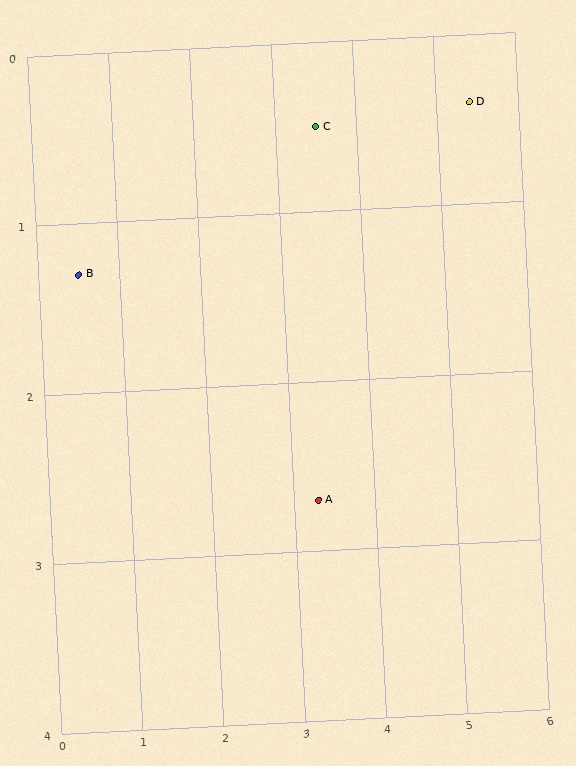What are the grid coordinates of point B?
Point B is at approximately (0.5, 1.3).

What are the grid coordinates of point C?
Point C is at approximately (3.5, 0.5).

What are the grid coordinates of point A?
Point A is at approximately (3.3, 2.7).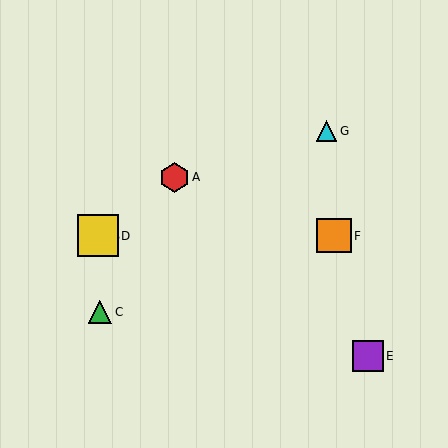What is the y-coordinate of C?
Object C is at y≈312.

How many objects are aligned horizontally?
3 objects (B, D, F) are aligned horizontally.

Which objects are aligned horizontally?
Objects B, D, F are aligned horizontally.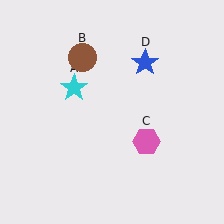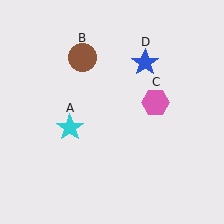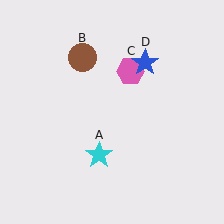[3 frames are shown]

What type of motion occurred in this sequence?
The cyan star (object A), pink hexagon (object C) rotated counterclockwise around the center of the scene.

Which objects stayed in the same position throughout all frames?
Brown circle (object B) and blue star (object D) remained stationary.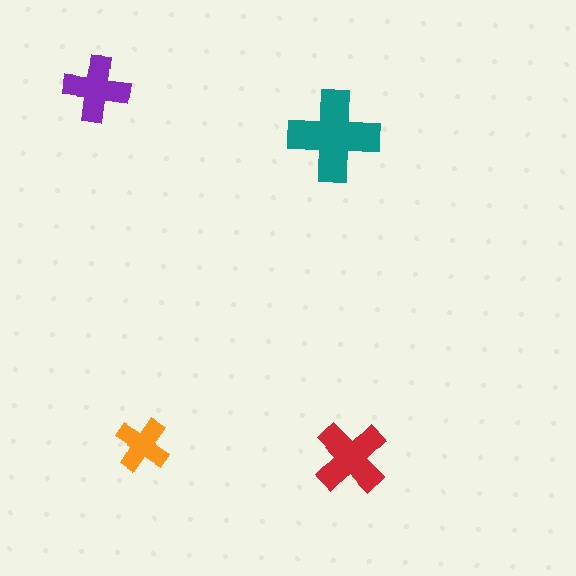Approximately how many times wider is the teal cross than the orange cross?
About 1.5 times wider.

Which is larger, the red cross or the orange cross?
The red one.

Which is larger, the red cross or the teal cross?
The teal one.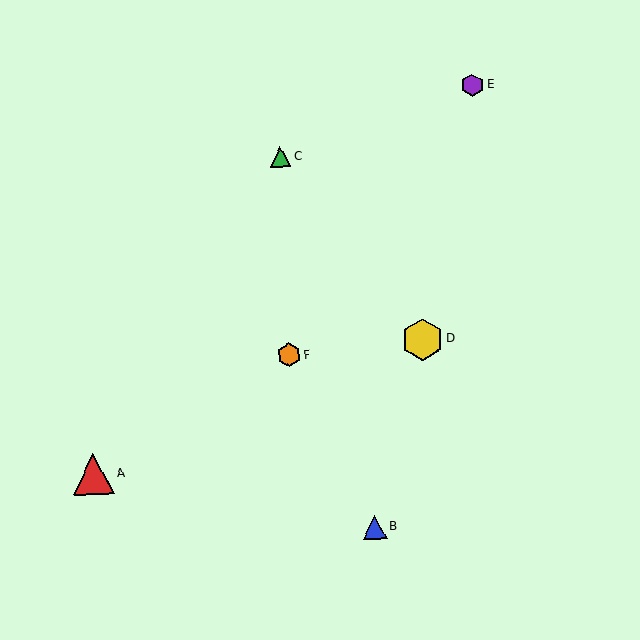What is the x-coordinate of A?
Object A is at x≈93.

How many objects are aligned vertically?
2 objects (C, F) are aligned vertically.